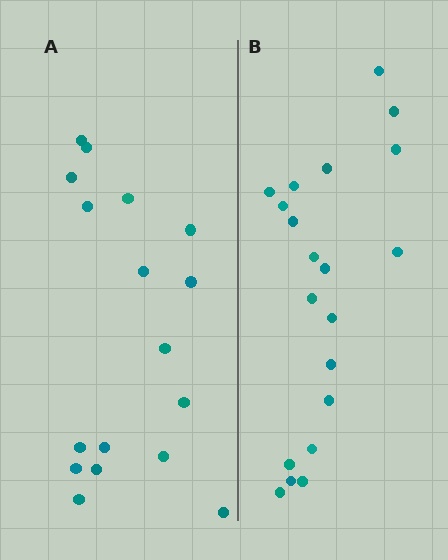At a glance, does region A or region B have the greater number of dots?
Region B (the right region) has more dots.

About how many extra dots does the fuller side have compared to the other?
Region B has just a few more — roughly 2 or 3 more dots than region A.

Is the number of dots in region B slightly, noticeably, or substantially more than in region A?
Region B has only slightly more — the two regions are fairly close. The ratio is roughly 1.2 to 1.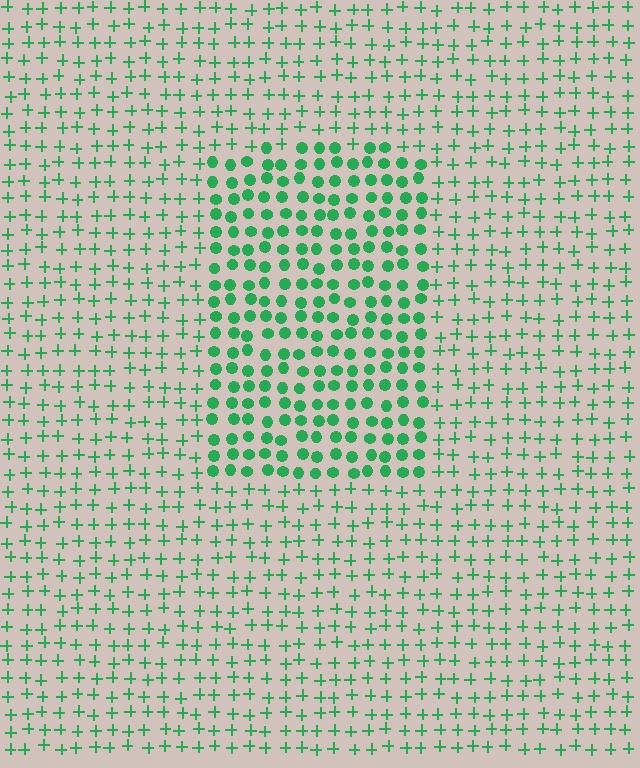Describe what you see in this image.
The image is filled with small green elements arranged in a uniform grid. A rectangle-shaped region contains circles, while the surrounding area contains plus signs. The boundary is defined purely by the change in element shape.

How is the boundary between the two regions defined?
The boundary is defined by a change in element shape: circles inside vs. plus signs outside. All elements share the same color and spacing.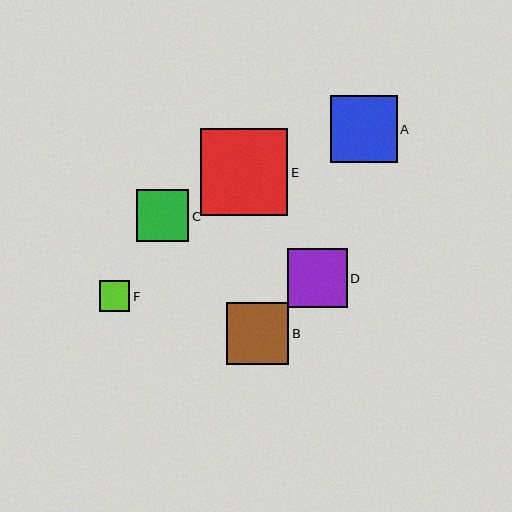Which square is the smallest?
Square F is the smallest with a size of approximately 31 pixels.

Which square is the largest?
Square E is the largest with a size of approximately 87 pixels.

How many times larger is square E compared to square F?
Square E is approximately 2.8 times the size of square F.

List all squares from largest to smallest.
From largest to smallest: E, A, B, D, C, F.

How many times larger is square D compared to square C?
Square D is approximately 1.1 times the size of square C.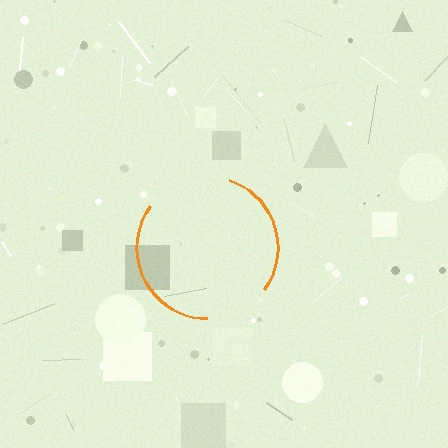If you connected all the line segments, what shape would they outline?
They would outline a circle.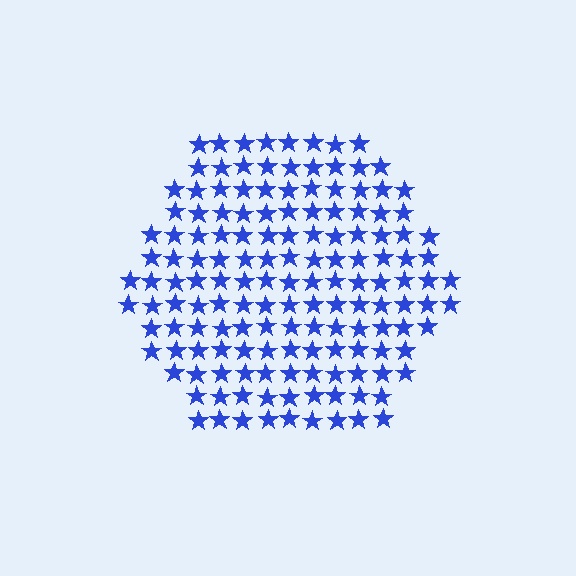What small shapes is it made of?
It is made of small stars.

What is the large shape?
The large shape is a hexagon.